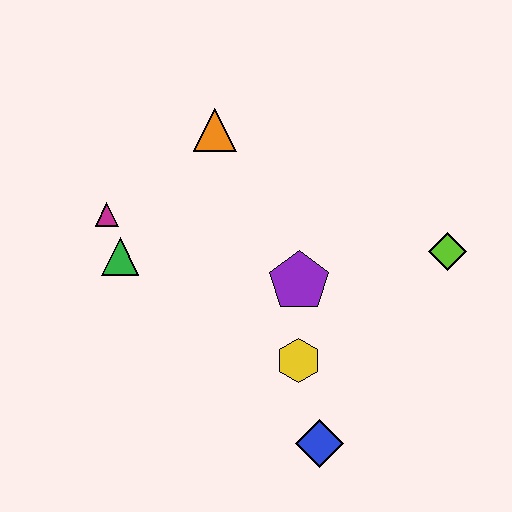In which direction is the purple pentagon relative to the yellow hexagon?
The purple pentagon is above the yellow hexagon.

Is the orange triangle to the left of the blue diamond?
Yes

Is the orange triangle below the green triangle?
No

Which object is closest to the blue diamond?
The yellow hexagon is closest to the blue diamond.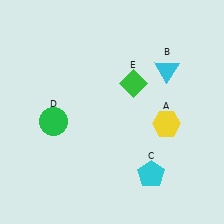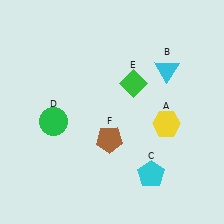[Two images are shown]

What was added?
A brown pentagon (F) was added in Image 2.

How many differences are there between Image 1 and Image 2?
There is 1 difference between the two images.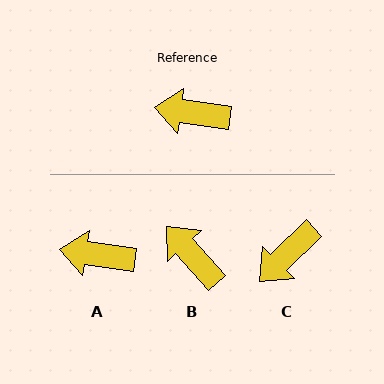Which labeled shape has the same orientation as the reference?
A.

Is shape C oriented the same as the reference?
No, it is off by about 52 degrees.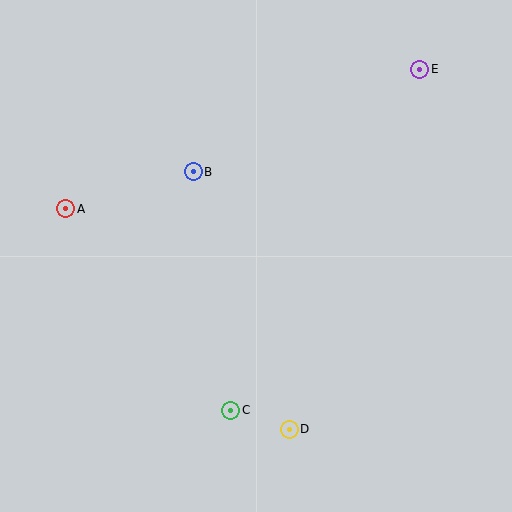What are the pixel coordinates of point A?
Point A is at (66, 209).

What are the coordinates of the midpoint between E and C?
The midpoint between E and C is at (325, 240).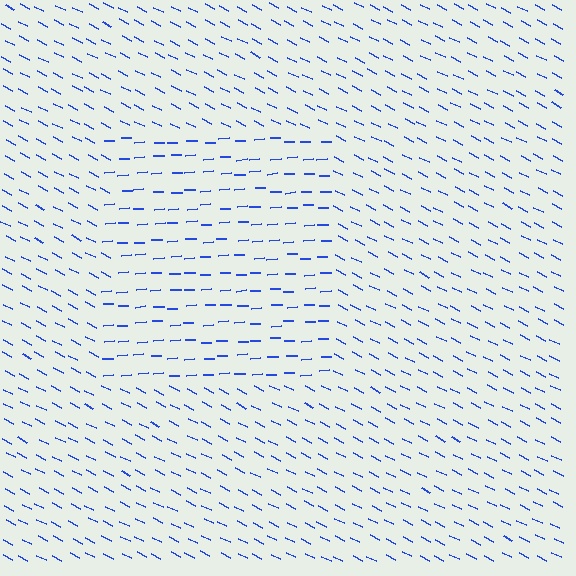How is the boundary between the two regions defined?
The boundary is defined purely by a change in line orientation (approximately 30 degrees difference). All lines are the same color and thickness.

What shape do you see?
I see a rectangle.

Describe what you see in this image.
The image is filled with small blue line segments. A rectangle region in the image has lines oriented differently from the surrounding lines, creating a visible texture boundary.